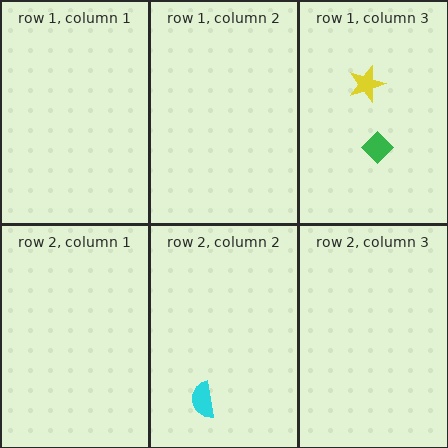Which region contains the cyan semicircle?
The row 2, column 2 region.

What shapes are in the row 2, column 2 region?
The cyan semicircle.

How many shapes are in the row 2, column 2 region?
1.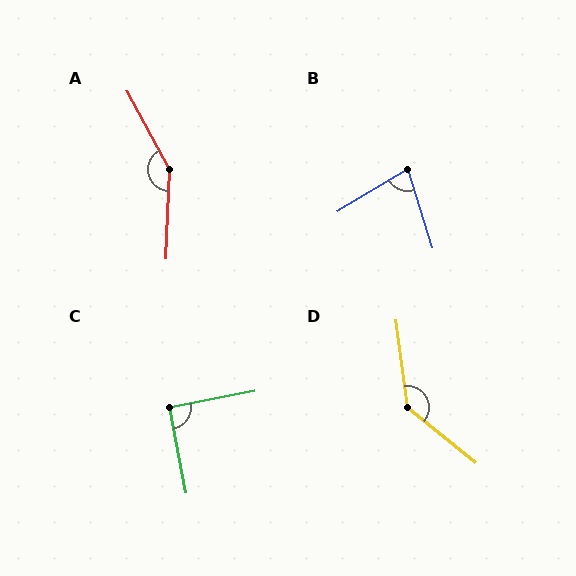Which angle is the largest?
A, at approximately 149 degrees.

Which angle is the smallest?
B, at approximately 76 degrees.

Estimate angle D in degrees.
Approximately 136 degrees.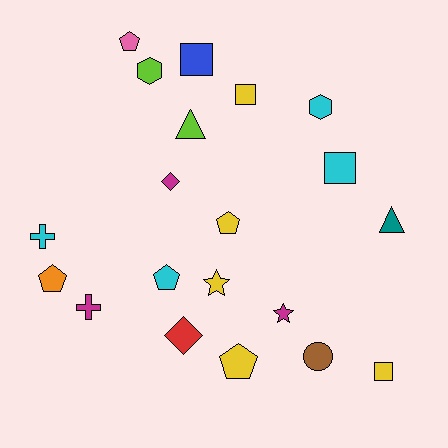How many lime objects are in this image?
There are 2 lime objects.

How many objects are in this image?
There are 20 objects.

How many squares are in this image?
There are 4 squares.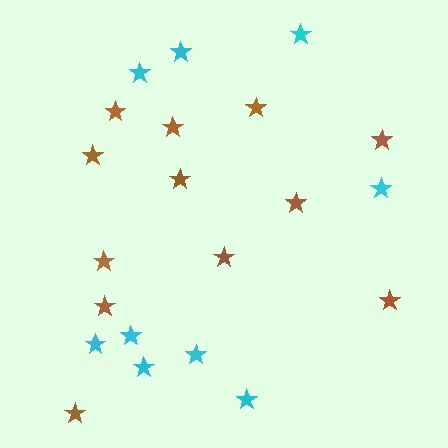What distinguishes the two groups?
There are 2 groups: one group of brown stars (12) and one group of cyan stars (9).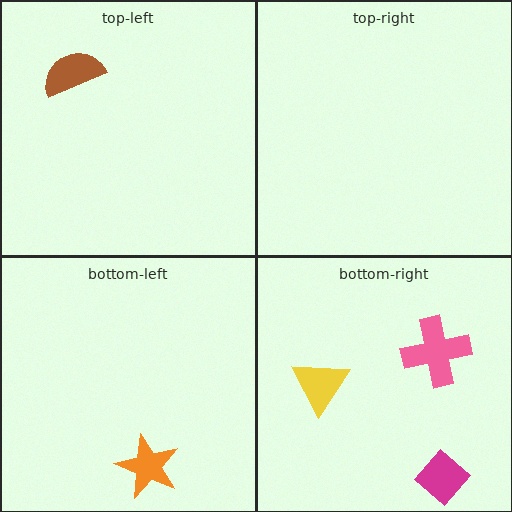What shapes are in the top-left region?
The brown semicircle.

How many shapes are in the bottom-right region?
3.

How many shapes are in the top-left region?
1.